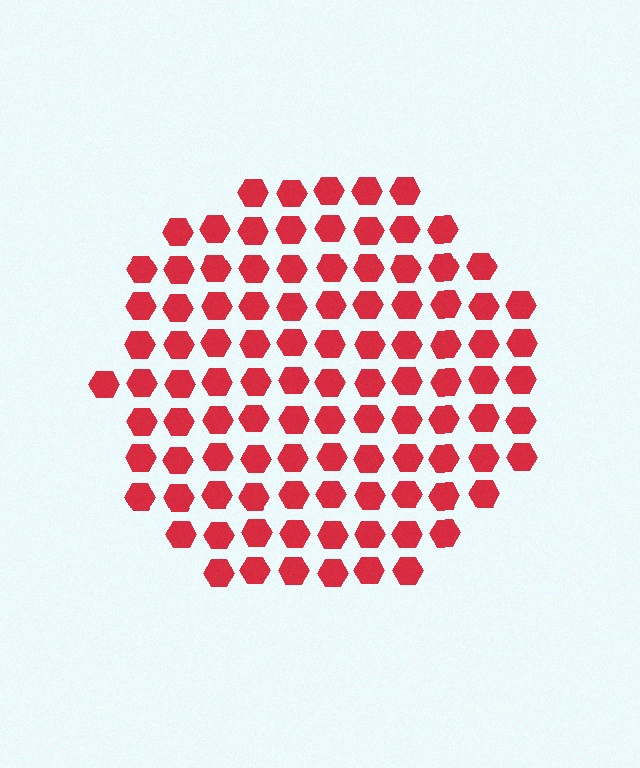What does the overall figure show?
The overall figure shows a circle.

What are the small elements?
The small elements are hexagons.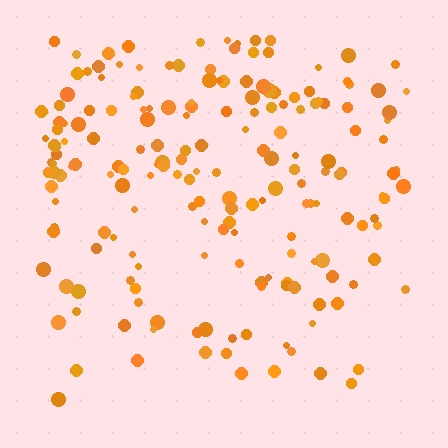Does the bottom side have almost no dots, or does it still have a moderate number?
Still a moderate number, just noticeably fewer than the top.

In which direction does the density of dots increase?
From bottom to top, with the top side densest.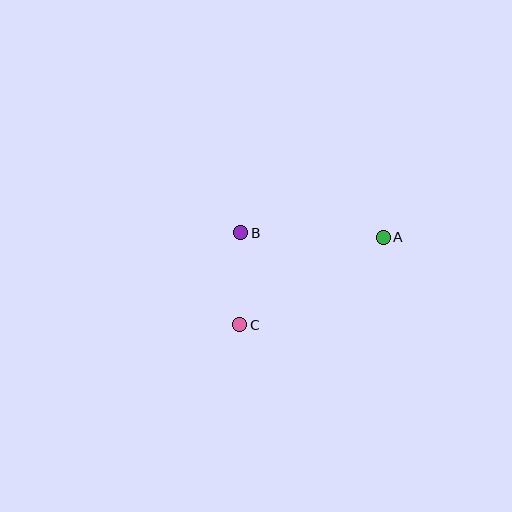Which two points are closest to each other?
Points B and C are closest to each other.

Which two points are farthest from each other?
Points A and C are farthest from each other.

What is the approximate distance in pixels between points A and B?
The distance between A and B is approximately 143 pixels.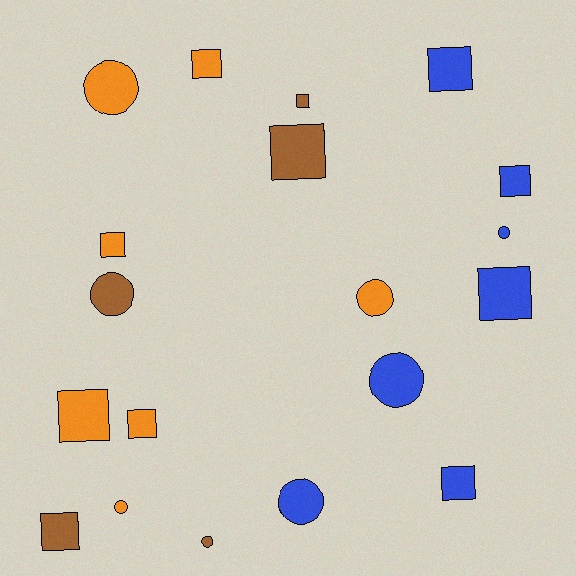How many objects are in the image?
There are 19 objects.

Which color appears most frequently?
Blue, with 7 objects.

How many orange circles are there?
There are 3 orange circles.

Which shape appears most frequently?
Square, with 11 objects.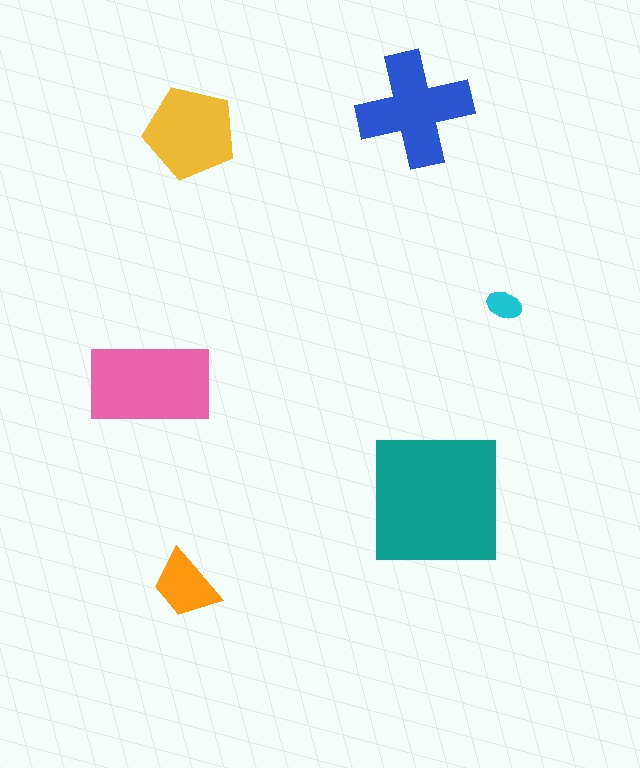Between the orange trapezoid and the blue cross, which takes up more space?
The blue cross.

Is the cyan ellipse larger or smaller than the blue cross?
Smaller.